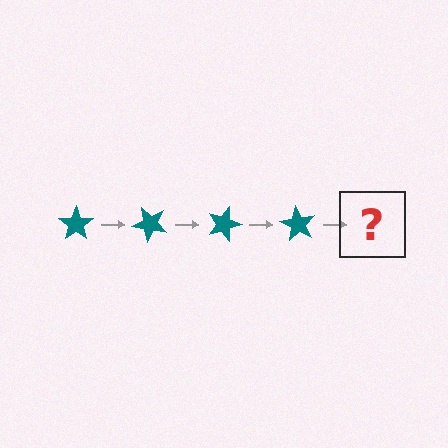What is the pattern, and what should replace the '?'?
The pattern is that the star rotates 45 degrees each step. The '?' should be a teal star rotated 180 degrees.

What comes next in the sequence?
The next element should be a teal star rotated 180 degrees.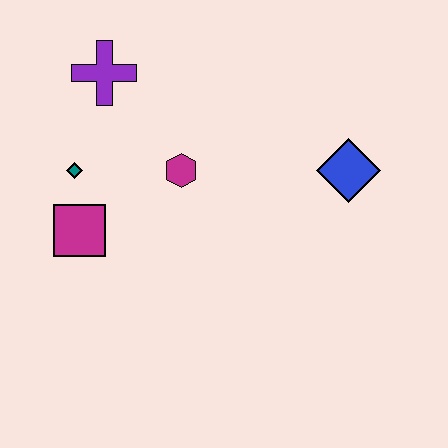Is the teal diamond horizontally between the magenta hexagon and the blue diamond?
No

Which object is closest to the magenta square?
The teal diamond is closest to the magenta square.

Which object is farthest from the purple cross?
The blue diamond is farthest from the purple cross.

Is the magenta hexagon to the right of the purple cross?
Yes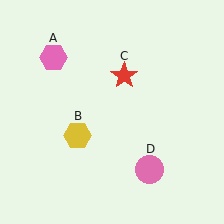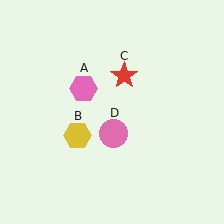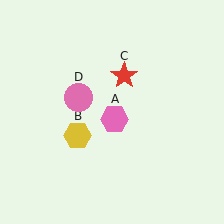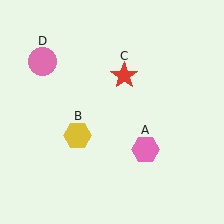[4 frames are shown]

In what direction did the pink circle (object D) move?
The pink circle (object D) moved up and to the left.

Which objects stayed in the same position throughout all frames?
Yellow hexagon (object B) and red star (object C) remained stationary.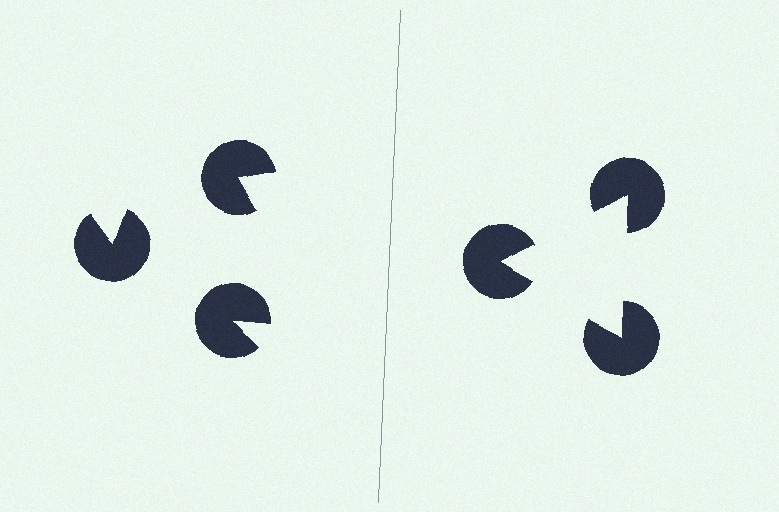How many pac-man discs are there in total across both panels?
6 — 3 on each side.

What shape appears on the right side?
An illusory triangle.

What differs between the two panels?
The pac-man discs are positioned identically on both sides; only the wedge orientations differ. On the right they align to a triangle; on the left they are misaligned.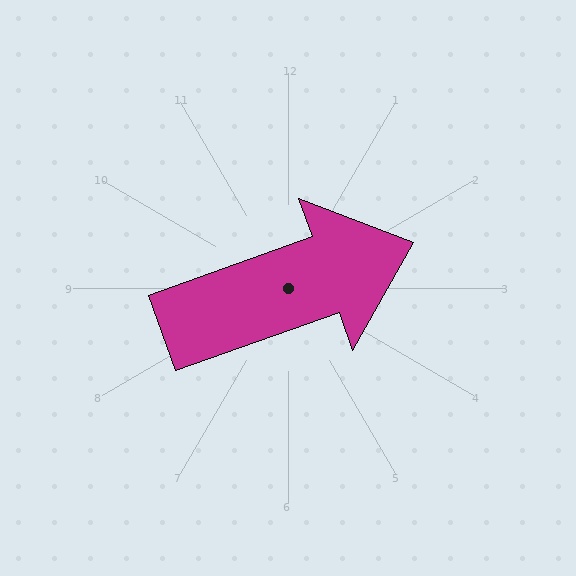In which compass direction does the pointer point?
East.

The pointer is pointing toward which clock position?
Roughly 2 o'clock.